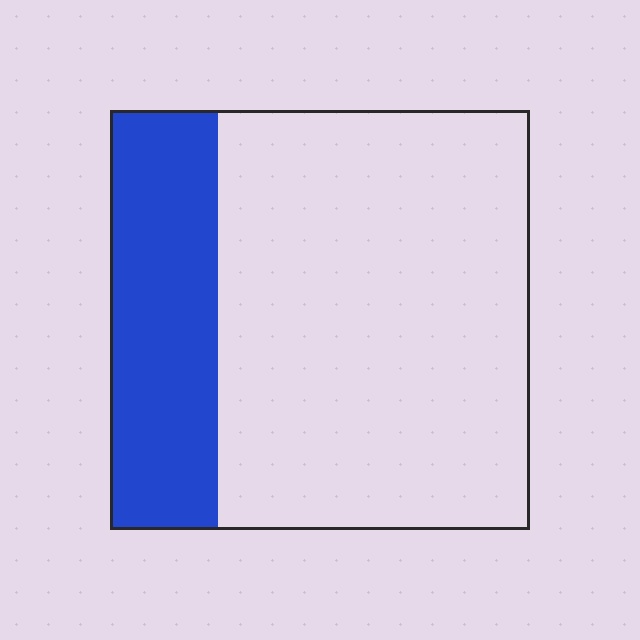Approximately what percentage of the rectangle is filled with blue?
Approximately 25%.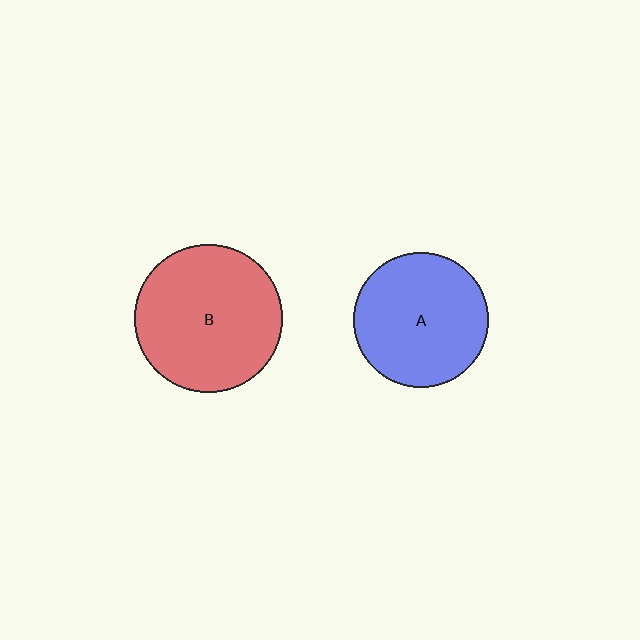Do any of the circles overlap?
No, none of the circles overlap.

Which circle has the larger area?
Circle B (red).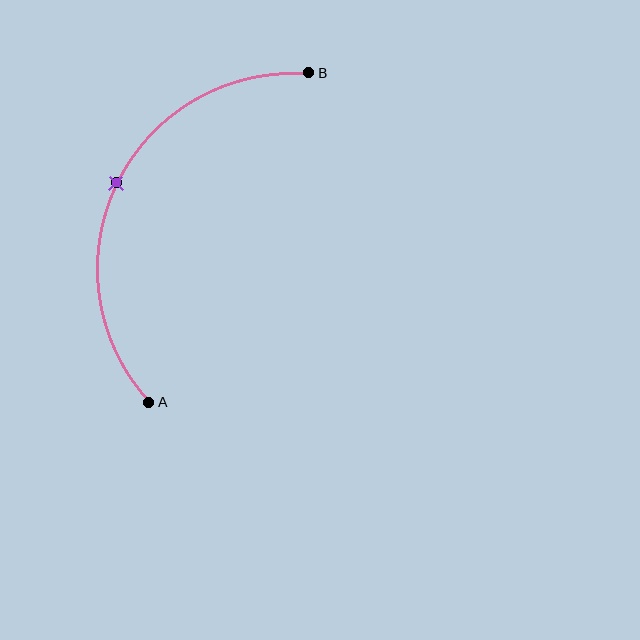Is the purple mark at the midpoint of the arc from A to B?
Yes. The purple mark lies on the arc at equal arc-length from both A and B — it is the arc midpoint.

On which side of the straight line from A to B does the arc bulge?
The arc bulges to the left of the straight line connecting A and B.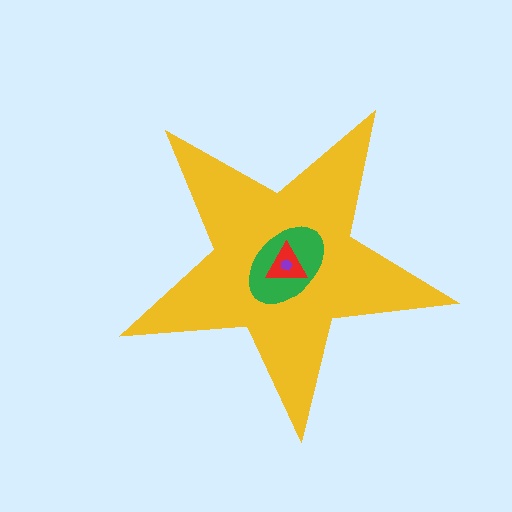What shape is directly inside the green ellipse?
The red triangle.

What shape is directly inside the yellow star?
The green ellipse.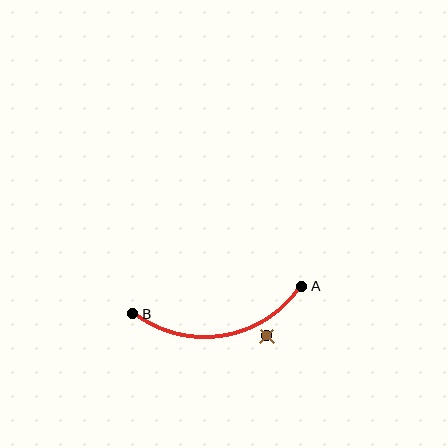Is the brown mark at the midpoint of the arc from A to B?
No — the brown mark does not lie on the arc at all. It sits slightly outside the curve.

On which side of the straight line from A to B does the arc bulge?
The arc bulges below the straight line connecting A and B.